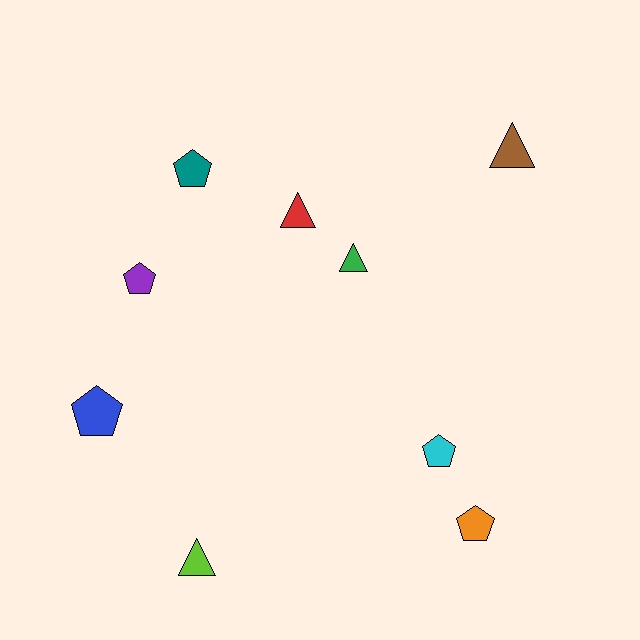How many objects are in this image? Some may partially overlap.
There are 9 objects.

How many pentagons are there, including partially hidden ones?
There are 5 pentagons.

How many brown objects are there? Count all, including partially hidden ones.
There is 1 brown object.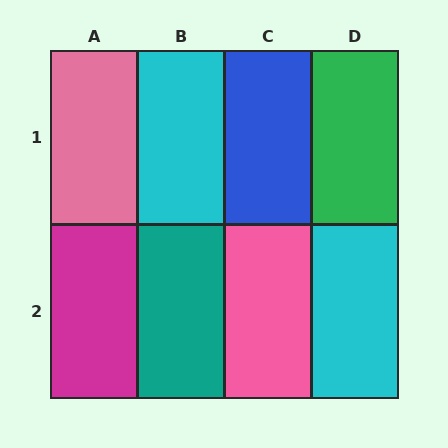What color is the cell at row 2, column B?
Teal.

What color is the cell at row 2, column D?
Cyan.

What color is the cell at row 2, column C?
Pink.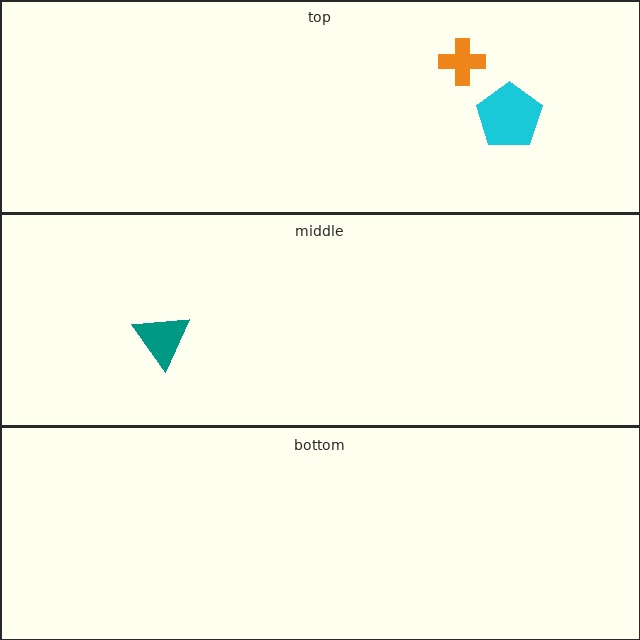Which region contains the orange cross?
The top region.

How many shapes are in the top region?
2.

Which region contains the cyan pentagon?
The top region.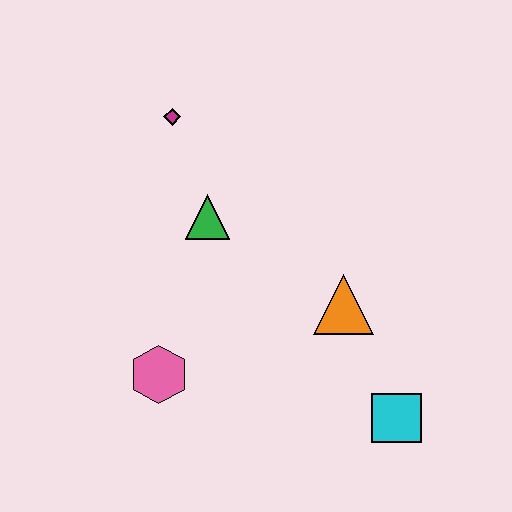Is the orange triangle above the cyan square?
Yes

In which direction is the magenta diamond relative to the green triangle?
The magenta diamond is above the green triangle.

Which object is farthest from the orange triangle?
The magenta diamond is farthest from the orange triangle.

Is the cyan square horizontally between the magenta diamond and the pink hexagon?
No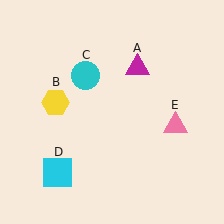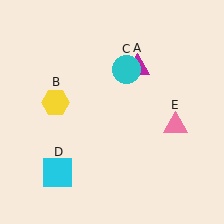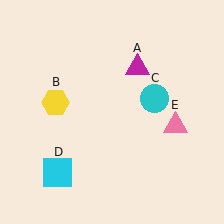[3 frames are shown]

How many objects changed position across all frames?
1 object changed position: cyan circle (object C).